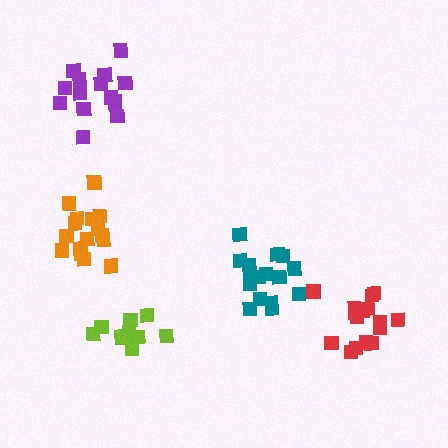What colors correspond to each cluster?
The clusters are colored: orange, teal, red, purple, lime.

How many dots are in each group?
Group 1: 17 dots, Group 2: 16 dots, Group 3: 16 dots, Group 4: 14 dots, Group 5: 11 dots (74 total).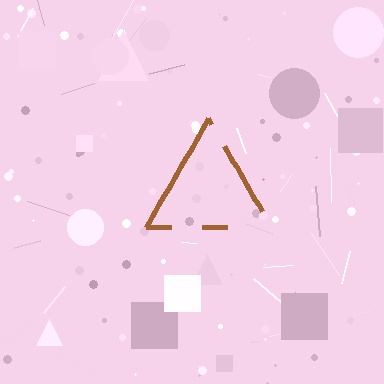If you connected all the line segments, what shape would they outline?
They would outline a triangle.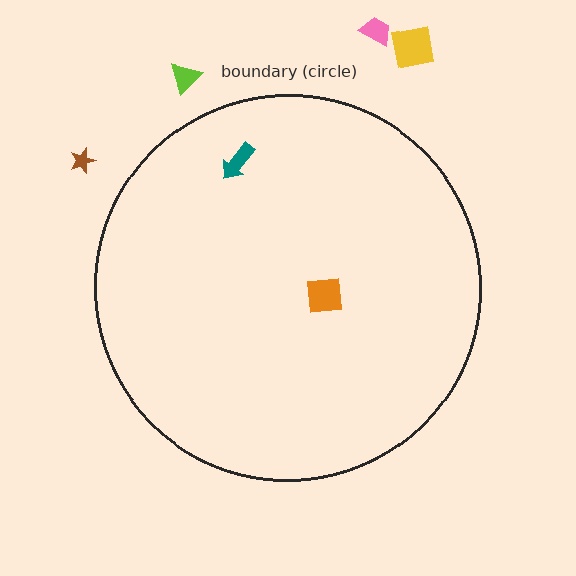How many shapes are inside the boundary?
2 inside, 4 outside.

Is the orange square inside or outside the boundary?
Inside.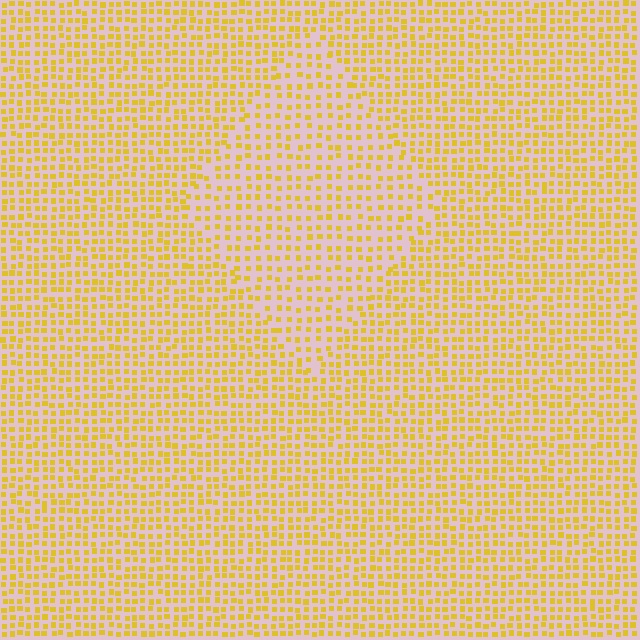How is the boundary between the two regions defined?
The boundary is defined by a change in element density (approximately 1.5x ratio). All elements are the same color, size, and shape.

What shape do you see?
I see a diamond.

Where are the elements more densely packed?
The elements are more densely packed outside the diamond boundary.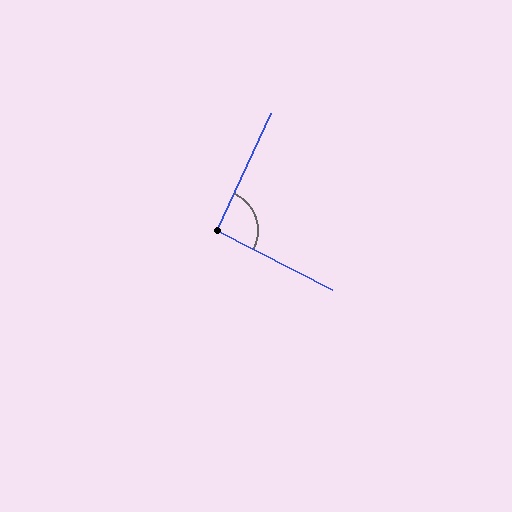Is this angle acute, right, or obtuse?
It is approximately a right angle.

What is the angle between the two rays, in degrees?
Approximately 92 degrees.